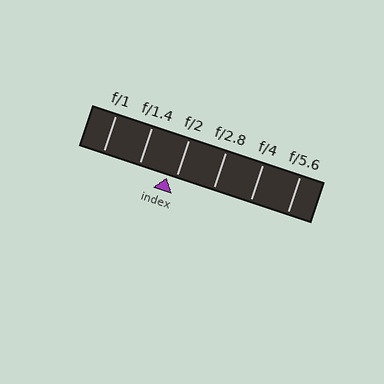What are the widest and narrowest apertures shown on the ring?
The widest aperture shown is f/1 and the narrowest is f/5.6.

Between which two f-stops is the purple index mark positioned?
The index mark is between f/1.4 and f/2.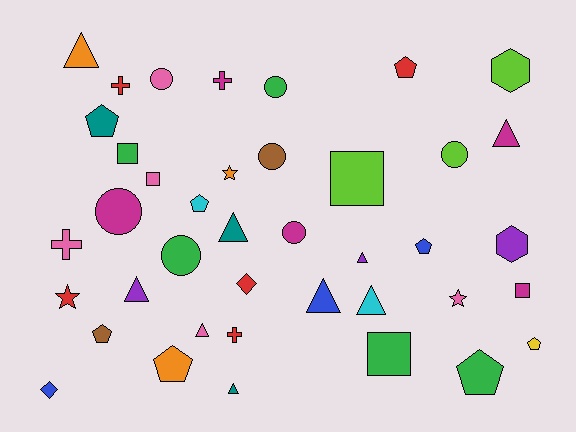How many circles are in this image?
There are 7 circles.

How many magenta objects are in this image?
There are 5 magenta objects.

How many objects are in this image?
There are 40 objects.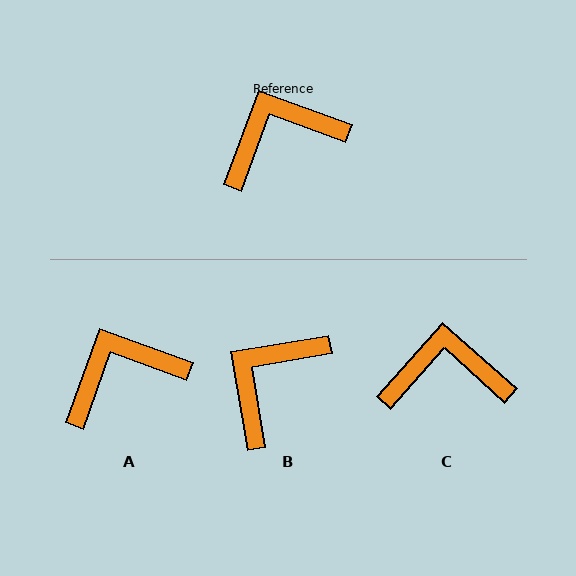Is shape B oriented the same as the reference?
No, it is off by about 30 degrees.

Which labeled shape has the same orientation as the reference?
A.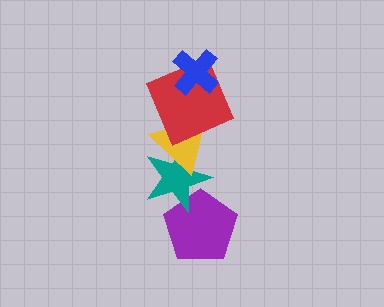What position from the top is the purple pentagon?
The purple pentagon is 5th from the top.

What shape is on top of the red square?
The blue cross is on top of the red square.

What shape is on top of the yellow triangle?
The red square is on top of the yellow triangle.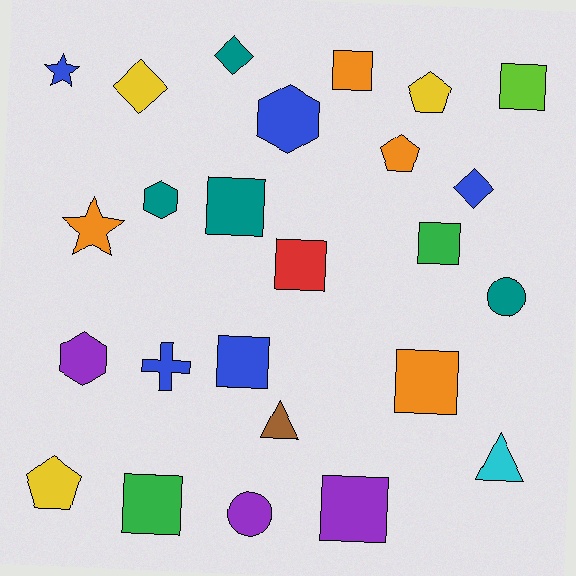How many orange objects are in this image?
There are 4 orange objects.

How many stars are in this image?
There are 2 stars.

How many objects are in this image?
There are 25 objects.